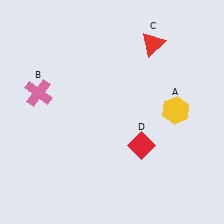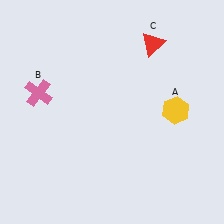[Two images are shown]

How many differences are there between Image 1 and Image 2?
There is 1 difference between the two images.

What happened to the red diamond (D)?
The red diamond (D) was removed in Image 2. It was in the bottom-right area of Image 1.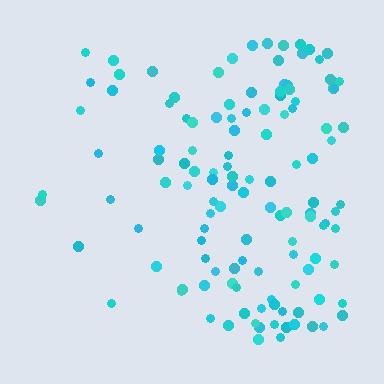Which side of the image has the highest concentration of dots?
The right.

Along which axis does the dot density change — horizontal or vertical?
Horizontal.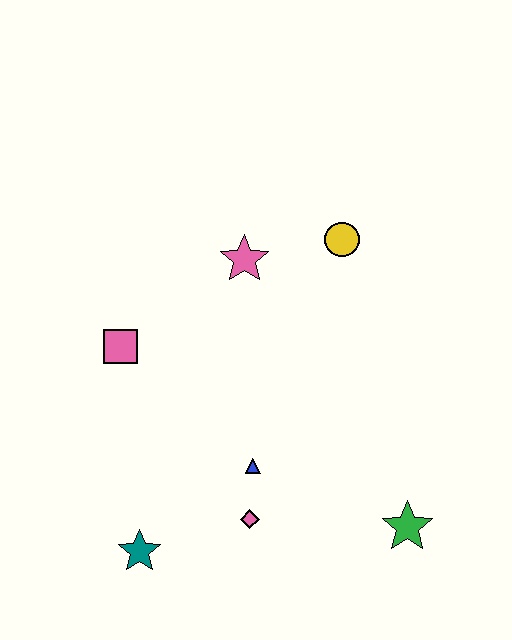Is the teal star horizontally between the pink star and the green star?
No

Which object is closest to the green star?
The pink diamond is closest to the green star.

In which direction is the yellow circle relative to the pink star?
The yellow circle is to the right of the pink star.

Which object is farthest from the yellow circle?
The teal star is farthest from the yellow circle.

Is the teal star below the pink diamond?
Yes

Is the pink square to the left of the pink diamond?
Yes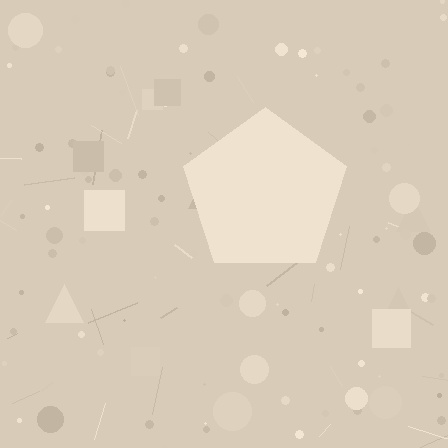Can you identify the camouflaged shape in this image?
The camouflaged shape is a pentagon.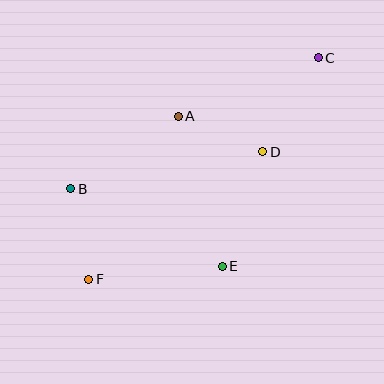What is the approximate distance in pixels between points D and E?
The distance between D and E is approximately 122 pixels.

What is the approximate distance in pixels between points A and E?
The distance between A and E is approximately 156 pixels.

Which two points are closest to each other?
Points A and D are closest to each other.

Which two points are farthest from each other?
Points C and F are farthest from each other.